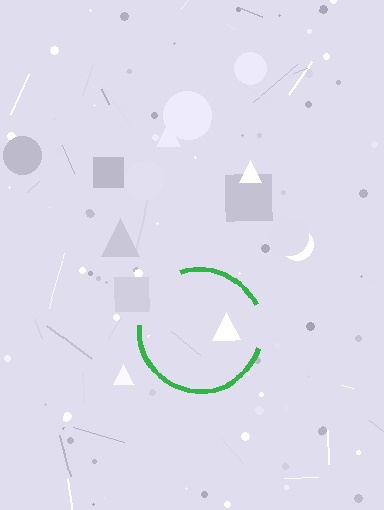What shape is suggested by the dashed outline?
The dashed outline suggests a circle.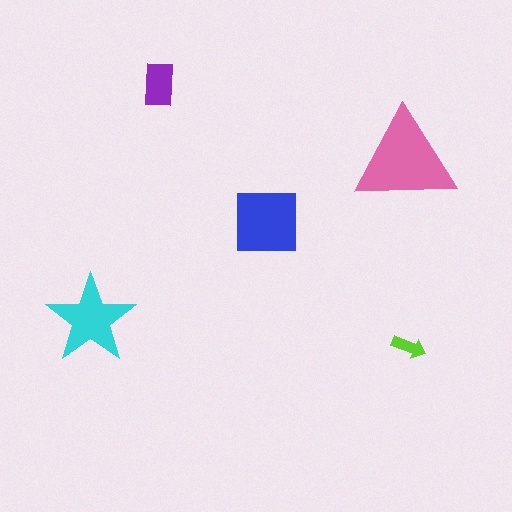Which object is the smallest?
The lime arrow.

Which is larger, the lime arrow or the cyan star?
The cyan star.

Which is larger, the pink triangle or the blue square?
The pink triangle.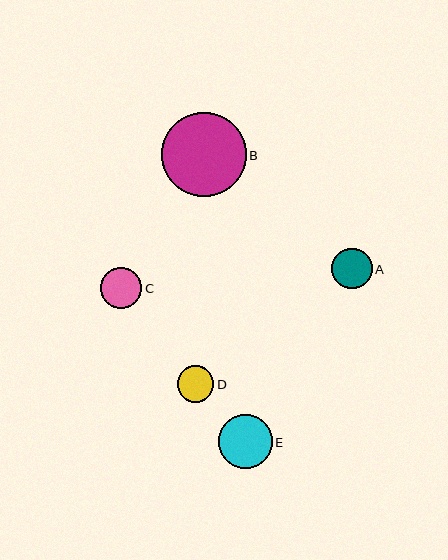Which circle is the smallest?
Circle D is the smallest with a size of approximately 37 pixels.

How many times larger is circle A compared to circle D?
Circle A is approximately 1.1 times the size of circle D.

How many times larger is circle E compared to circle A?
Circle E is approximately 1.3 times the size of circle A.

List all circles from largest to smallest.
From largest to smallest: B, E, C, A, D.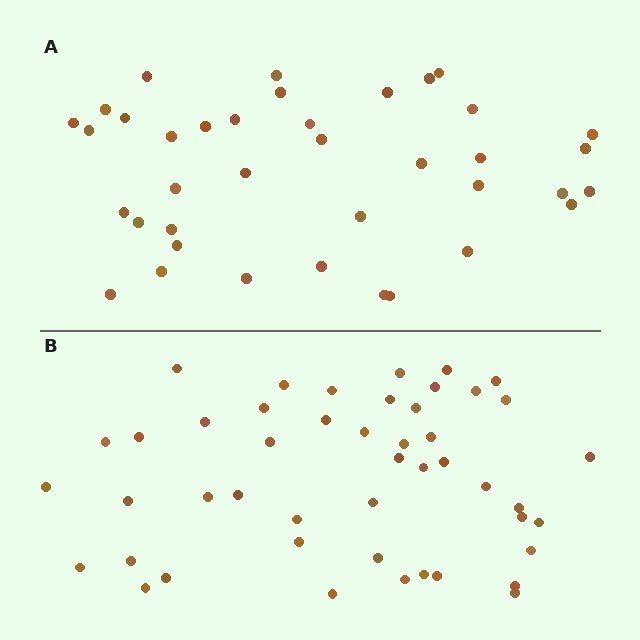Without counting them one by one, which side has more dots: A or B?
Region B (the bottom region) has more dots.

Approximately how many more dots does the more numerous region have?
Region B has roughly 8 or so more dots than region A.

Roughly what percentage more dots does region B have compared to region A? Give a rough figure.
About 25% more.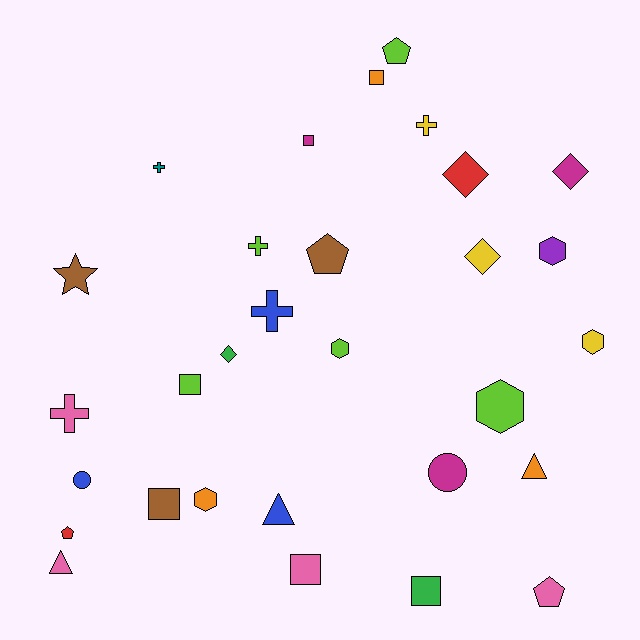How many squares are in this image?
There are 6 squares.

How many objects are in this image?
There are 30 objects.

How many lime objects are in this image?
There are 5 lime objects.